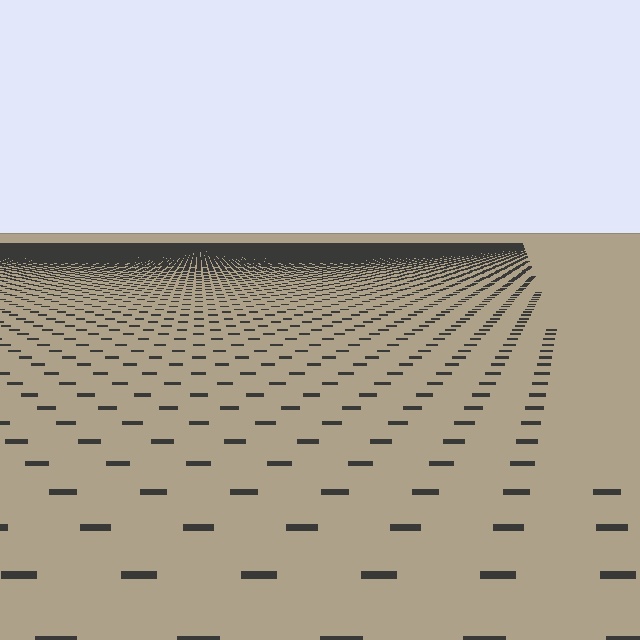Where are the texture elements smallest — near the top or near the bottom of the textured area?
Near the top.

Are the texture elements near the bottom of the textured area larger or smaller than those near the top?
Larger. Near the bottom, elements are closer to the viewer and appear at a bigger on-screen size.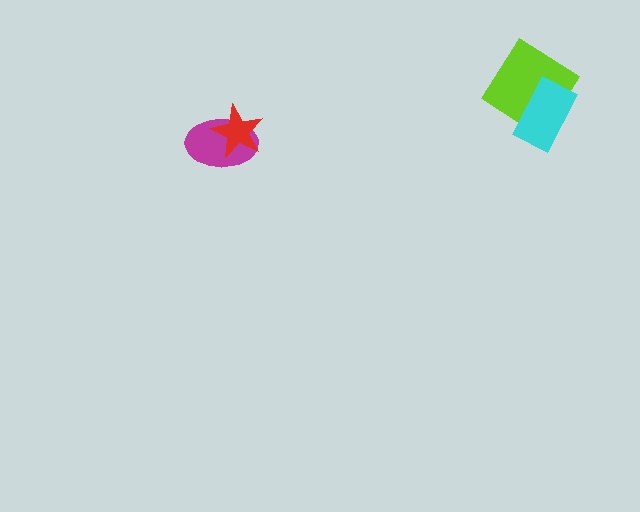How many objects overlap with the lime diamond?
1 object overlaps with the lime diamond.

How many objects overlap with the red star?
1 object overlaps with the red star.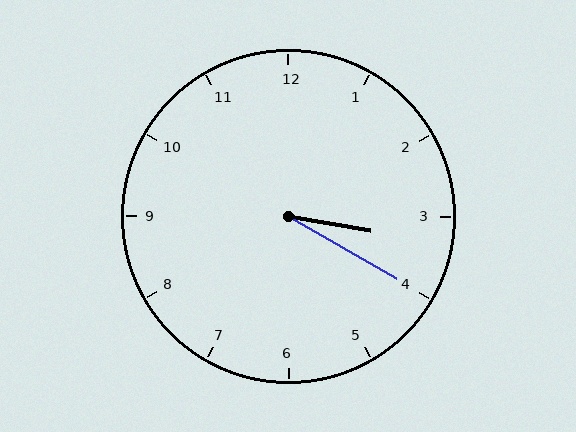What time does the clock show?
3:20.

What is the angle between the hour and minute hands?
Approximately 20 degrees.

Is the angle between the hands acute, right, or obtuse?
It is acute.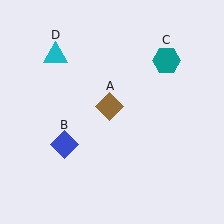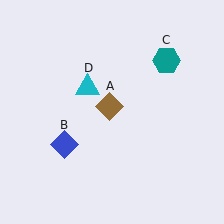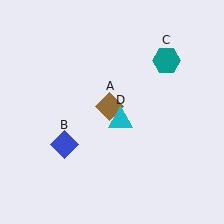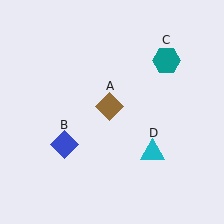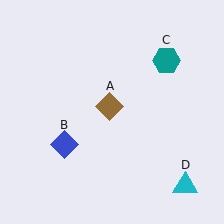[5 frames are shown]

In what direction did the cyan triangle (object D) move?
The cyan triangle (object D) moved down and to the right.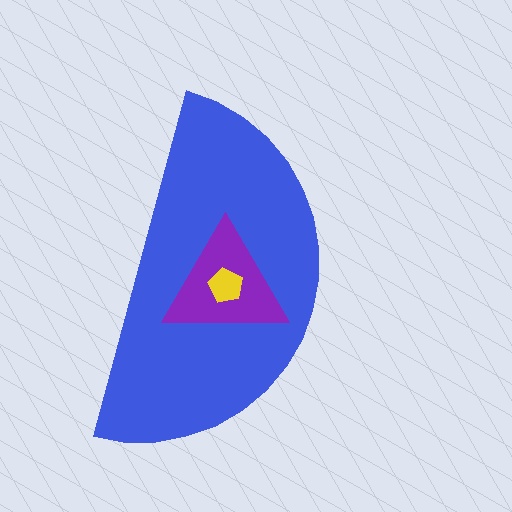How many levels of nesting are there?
3.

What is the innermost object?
The yellow pentagon.